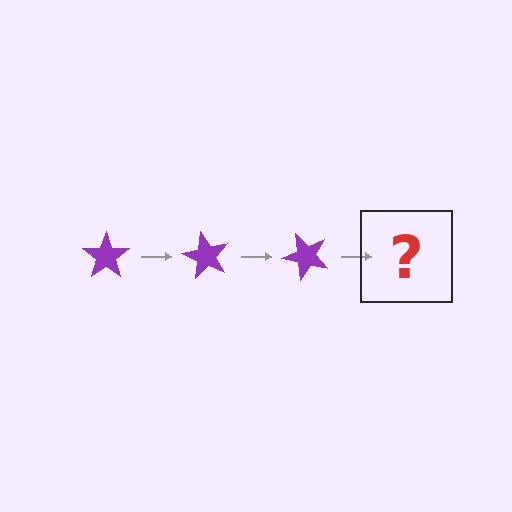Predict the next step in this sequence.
The next step is a purple star rotated 180 degrees.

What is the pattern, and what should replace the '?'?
The pattern is that the star rotates 60 degrees each step. The '?' should be a purple star rotated 180 degrees.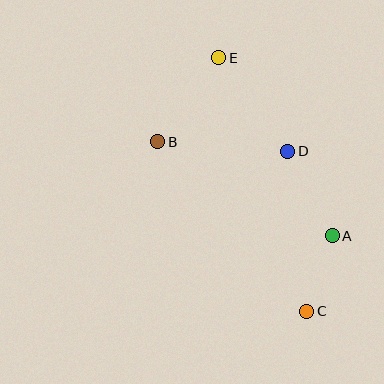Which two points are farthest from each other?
Points C and E are farthest from each other.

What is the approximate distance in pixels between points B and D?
The distance between B and D is approximately 130 pixels.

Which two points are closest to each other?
Points A and C are closest to each other.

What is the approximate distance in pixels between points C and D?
The distance between C and D is approximately 161 pixels.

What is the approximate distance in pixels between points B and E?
The distance between B and E is approximately 104 pixels.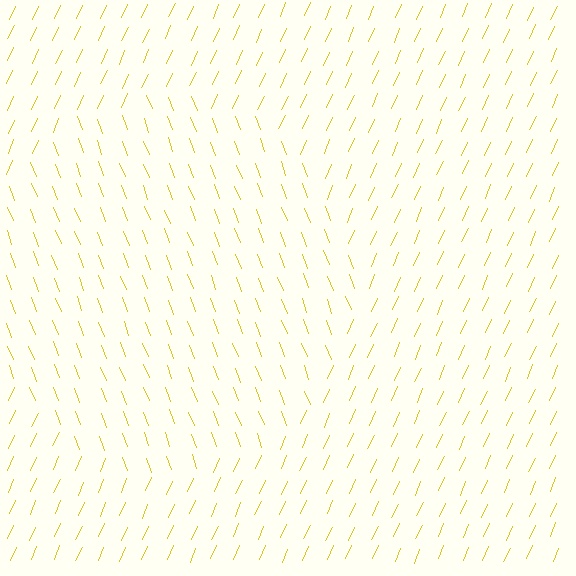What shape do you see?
I see a circle.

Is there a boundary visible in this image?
Yes, there is a texture boundary formed by a change in line orientation.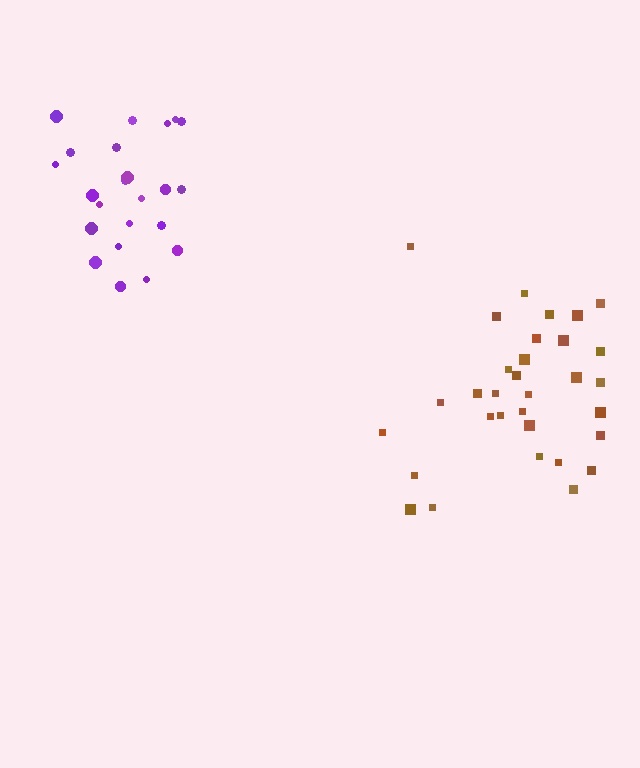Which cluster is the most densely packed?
Purple.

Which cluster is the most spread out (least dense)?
Brown.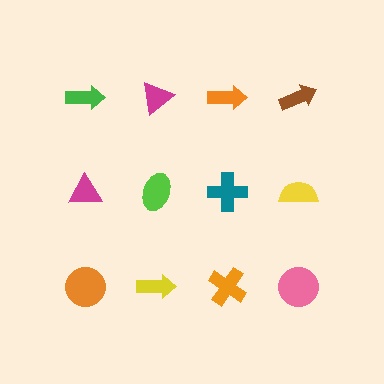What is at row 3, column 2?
A yellow arrow.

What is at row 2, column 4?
A yellow semicircle.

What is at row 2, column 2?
A lime ellipse.